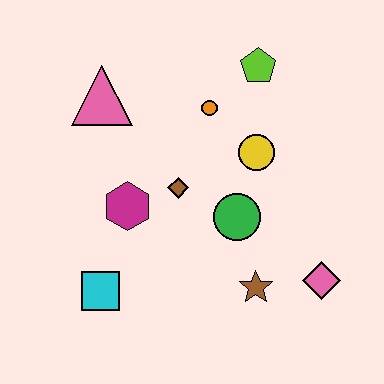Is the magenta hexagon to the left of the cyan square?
No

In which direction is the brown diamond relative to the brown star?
The brown diamond is above the brown star.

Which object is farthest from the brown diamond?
The pink diamond is farthest from the brown diamond.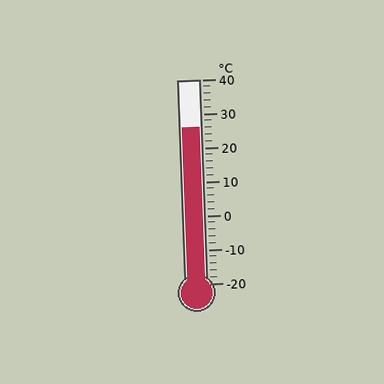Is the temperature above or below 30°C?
The temperature is below 30°C.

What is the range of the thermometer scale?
The thermometer scale ranges from -20°C to 40°C.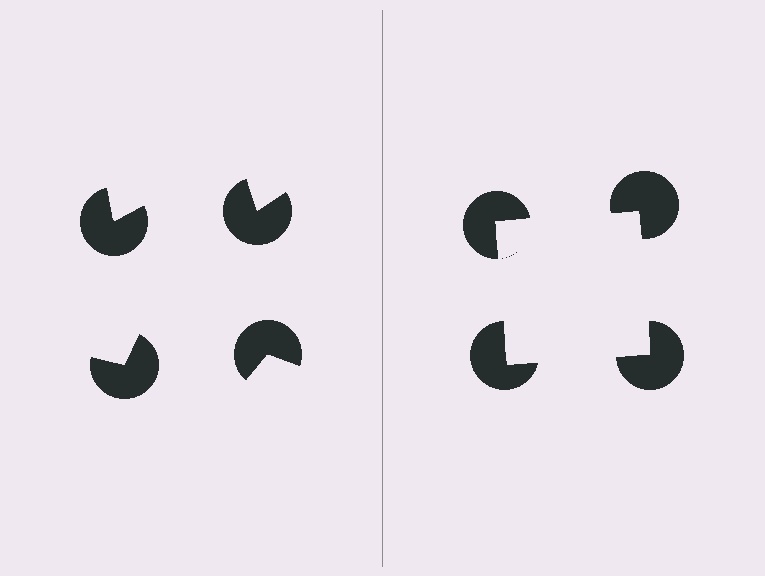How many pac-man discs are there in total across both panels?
8 — 4 on each side.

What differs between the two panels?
The pac-man discs are positioned identically on both sides; only the wedge orientations differ. On the right they align to a square; on the left they are misaligned.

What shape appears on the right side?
An illusory square.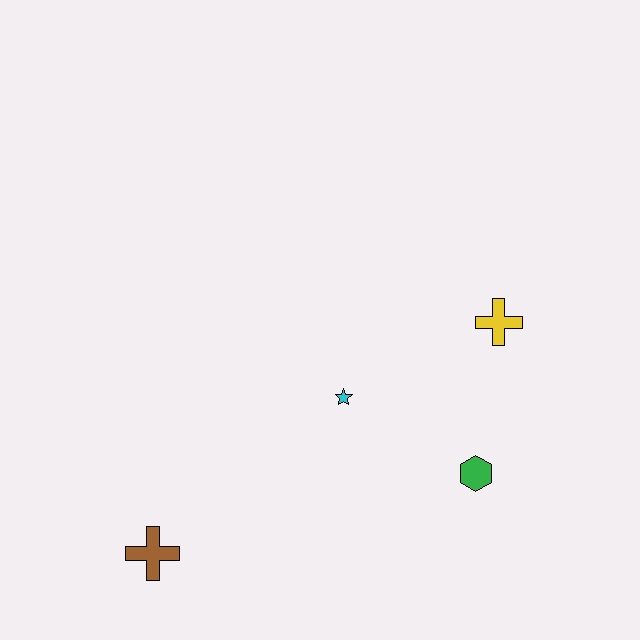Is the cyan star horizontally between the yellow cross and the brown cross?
Yes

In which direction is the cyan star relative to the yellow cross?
The cyan star is to the left of the yellow cross.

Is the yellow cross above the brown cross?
Yes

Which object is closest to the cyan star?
The green hexagon is closest to the cyan star.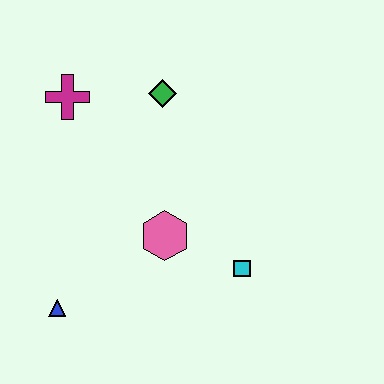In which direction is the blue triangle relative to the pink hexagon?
The blue triangle is to the left of the pink hexagon.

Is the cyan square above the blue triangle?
Yes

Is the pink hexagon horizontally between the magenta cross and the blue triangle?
No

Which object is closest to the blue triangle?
The pink hexagon is closest to the blue triangle.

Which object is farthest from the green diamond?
The blue triangle is farthest from the green diamond.